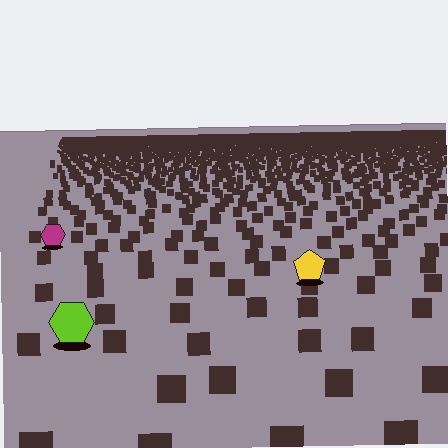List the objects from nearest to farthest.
From nearest to farthest: the lime hexagon, the yellow pentagon, the magenta hexagon.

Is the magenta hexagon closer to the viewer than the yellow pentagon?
No. The yellow pentagon is closer — you can tell from the texture gradient: the ground texture is coarser near it.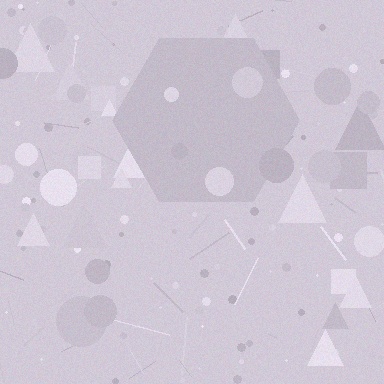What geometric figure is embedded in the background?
A hexagon is embedded in the background.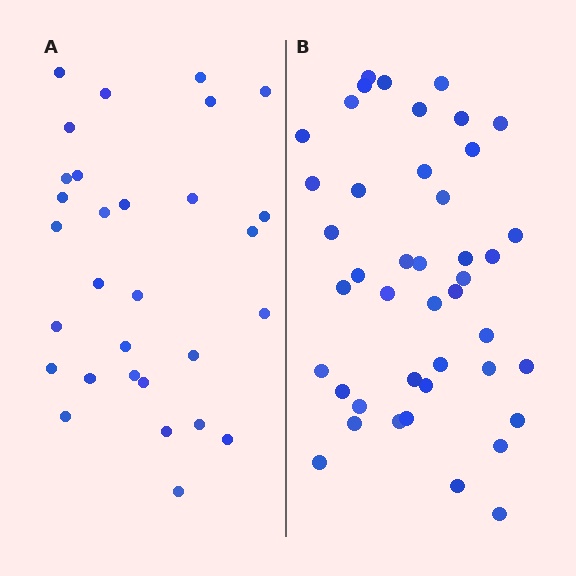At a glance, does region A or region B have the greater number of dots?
Region B (the right region) has more dots.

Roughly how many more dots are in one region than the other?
Region B has approximately 15 more dots than region A.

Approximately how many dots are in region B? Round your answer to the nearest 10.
About 40 dots. (The exact count is 43, which rounds to 40.)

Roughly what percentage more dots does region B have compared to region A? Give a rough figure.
About 45% more.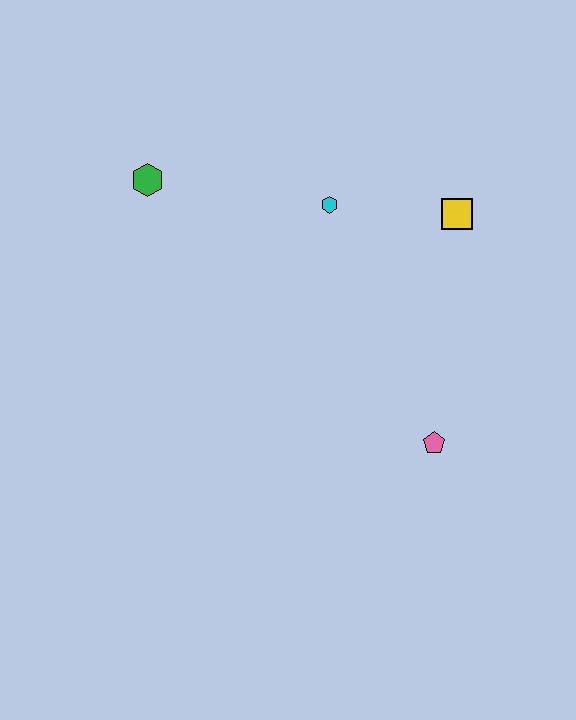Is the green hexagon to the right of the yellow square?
No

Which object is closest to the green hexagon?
The cyan hexagon is closest to the green hexagon.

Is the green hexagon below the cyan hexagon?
No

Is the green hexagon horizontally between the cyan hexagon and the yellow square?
No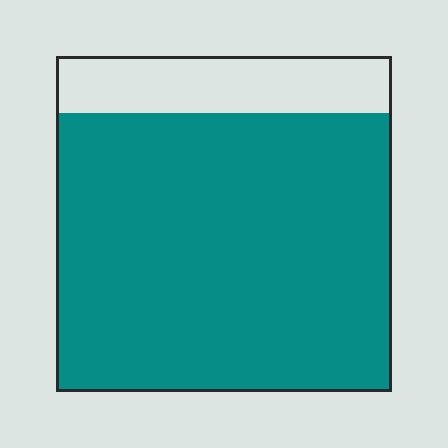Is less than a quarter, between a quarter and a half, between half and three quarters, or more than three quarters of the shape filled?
More than three quarters.